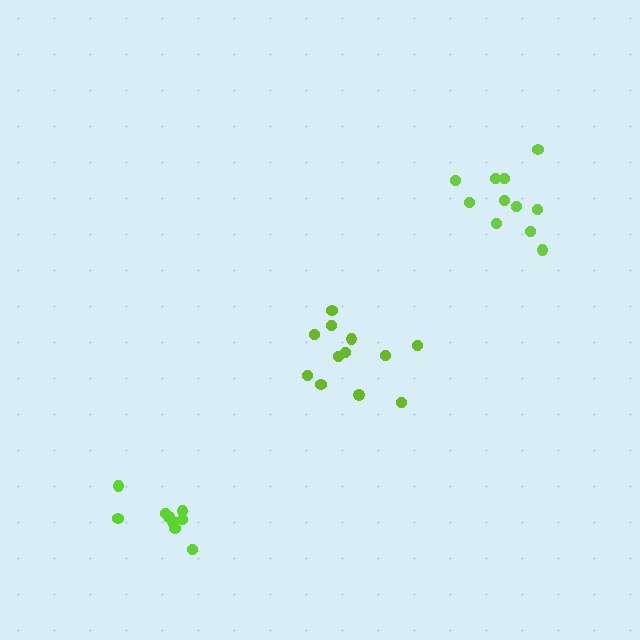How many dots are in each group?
Group 1: 12 dots, Group 2: 11 dots, Group 3: 9 dots (32 total).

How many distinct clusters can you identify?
There are 3 distinct clusters.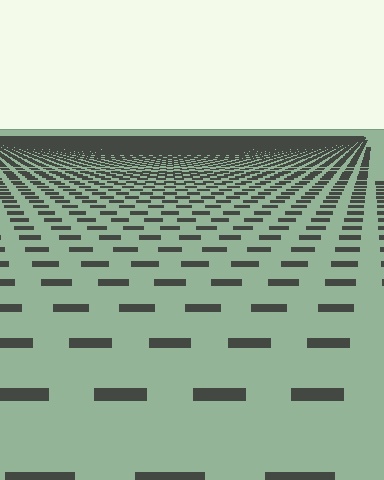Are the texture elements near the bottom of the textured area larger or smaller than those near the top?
Larger. Near the bottom, elements are closer to the viewer and appear at a bigger on-screen size.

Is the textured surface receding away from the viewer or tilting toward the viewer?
The surface is receding away from the viewer. Texture elements get smaller and denser toward the top.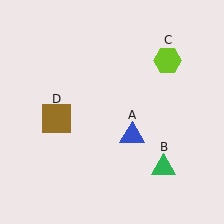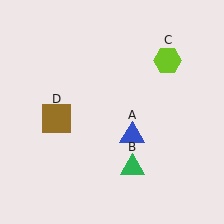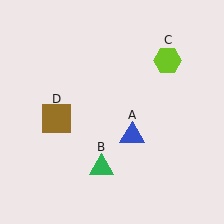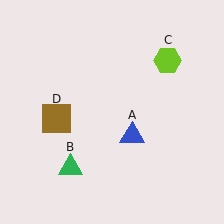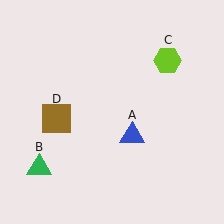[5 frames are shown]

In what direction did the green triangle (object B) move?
The green triangle (object B) moved left.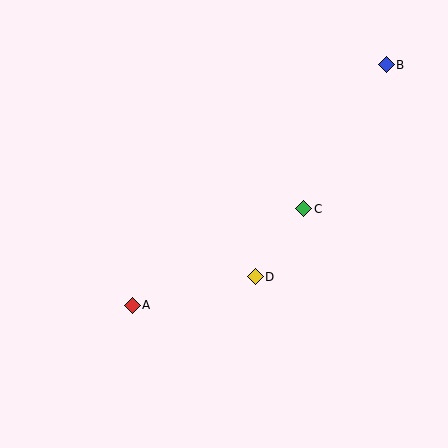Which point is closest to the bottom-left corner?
Point A is closest to the bottom-left corner.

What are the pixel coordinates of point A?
Point A is at (132, 305).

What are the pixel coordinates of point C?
Point C is at (304, 209).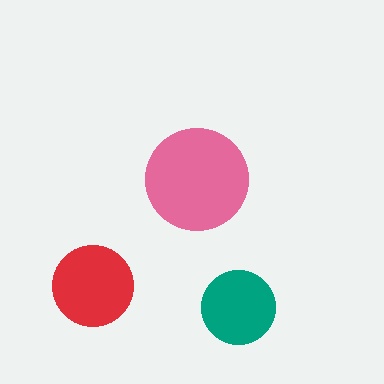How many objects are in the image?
There are 3 objects in the image.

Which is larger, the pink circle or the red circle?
The pink one.